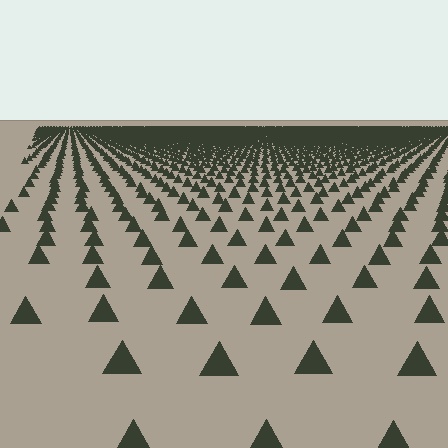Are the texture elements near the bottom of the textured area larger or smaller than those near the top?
Larger. Near the bottom, elements are closer to the viewer and appear at a bigger on-screen size.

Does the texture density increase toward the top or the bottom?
Density increases toward the top.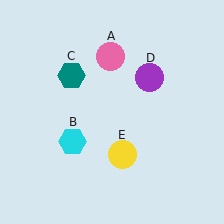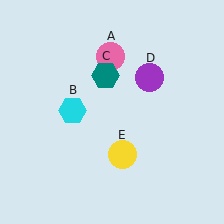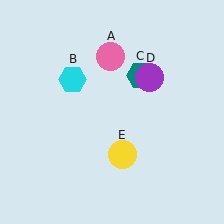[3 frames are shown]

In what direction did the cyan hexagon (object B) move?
The cyan hexagon (object B) moved up.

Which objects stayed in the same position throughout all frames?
Pink circle (object A) and purple circle (object D) and yellow circle (object E) remained stationary.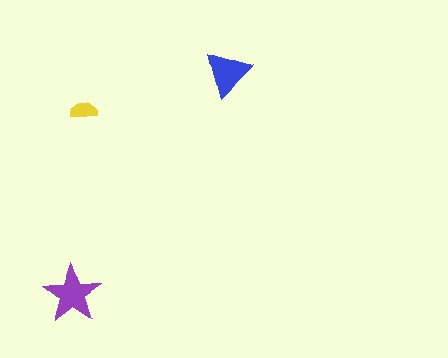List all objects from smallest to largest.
The yellow semicircle, the blue triangle, the purple star.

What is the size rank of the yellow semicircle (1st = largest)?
3rd.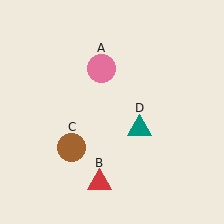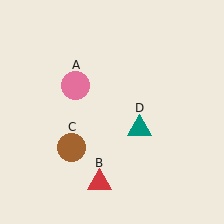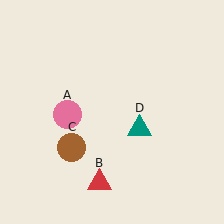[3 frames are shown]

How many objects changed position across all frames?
1 object changed position: pink circle (object A).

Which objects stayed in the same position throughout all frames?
Red triangle (object B) and brown circle (object C) and teal triangle (object D) remained stationary.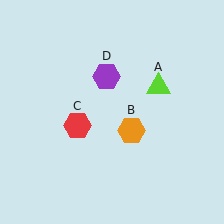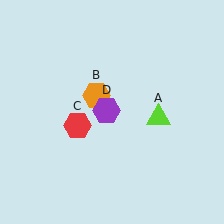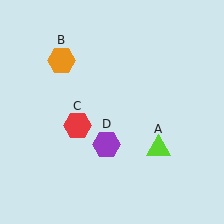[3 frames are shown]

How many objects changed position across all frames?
3 objects changed position: lime triangle (object A), orange hexagon (object B), purple hexagon (object D).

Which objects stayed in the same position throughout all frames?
Red hexagon (object C) remained stationary.